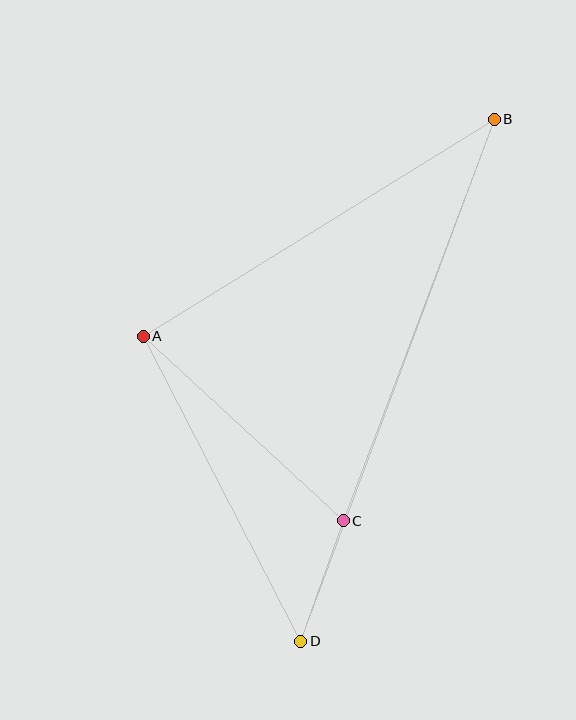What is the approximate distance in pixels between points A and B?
The distance between A and B is approximately 412 pixels.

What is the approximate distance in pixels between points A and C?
The distance between A and C is approximately 272 pixels.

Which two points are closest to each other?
Points C and D are closest to each other.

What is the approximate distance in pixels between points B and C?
The distance between B and C is approximately 429 pixels.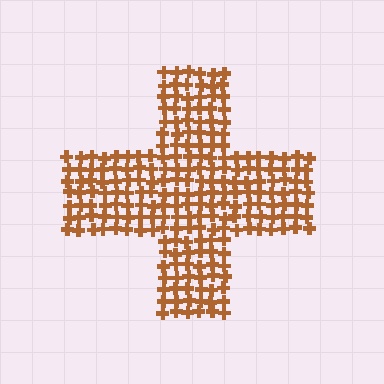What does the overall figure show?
The overall figure shows a cross.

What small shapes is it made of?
It is made of small crosses.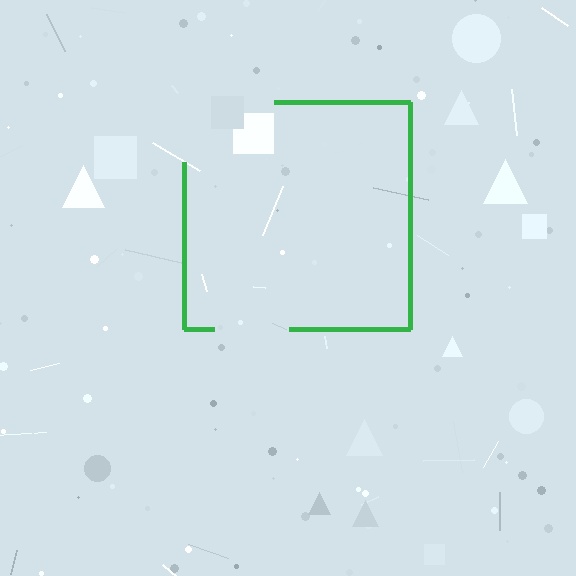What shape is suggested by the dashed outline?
The dashed outline suggests a square.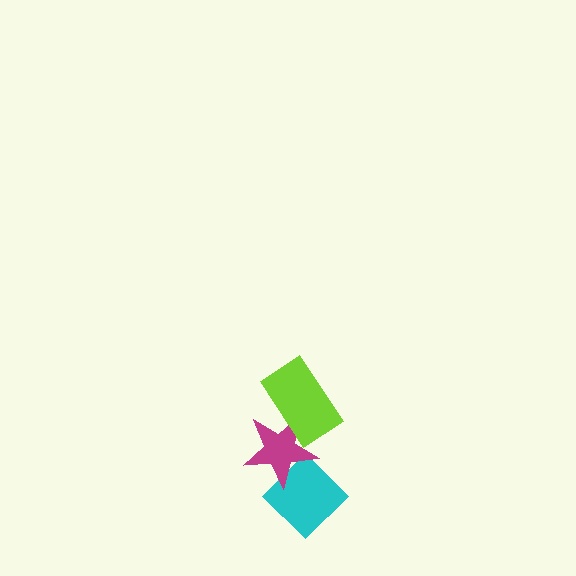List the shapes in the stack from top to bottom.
From top to bottom: the lime rectangle, the magenta star, the cyan diamond.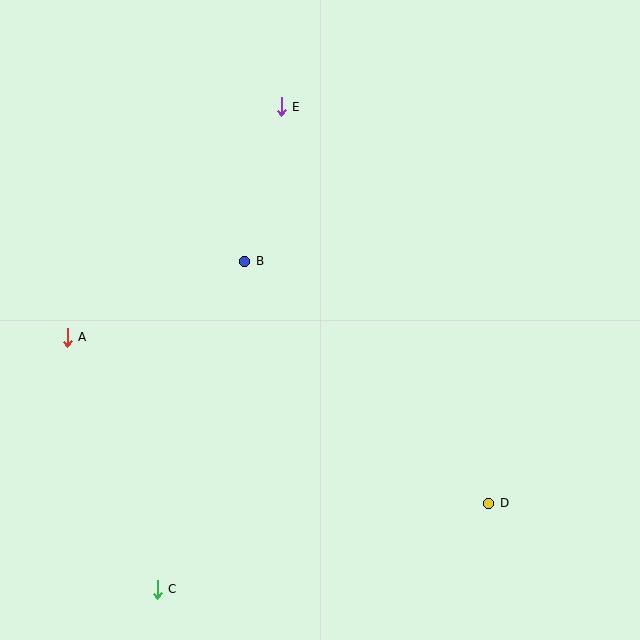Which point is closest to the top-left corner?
Point E is closest to the top-left corner.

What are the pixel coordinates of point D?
Point D is at (489, 503).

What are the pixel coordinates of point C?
Point C is at (157, 589).